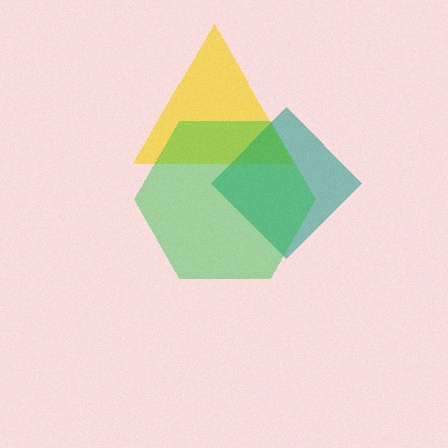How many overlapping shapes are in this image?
There are 3 overlapping shapes in the image.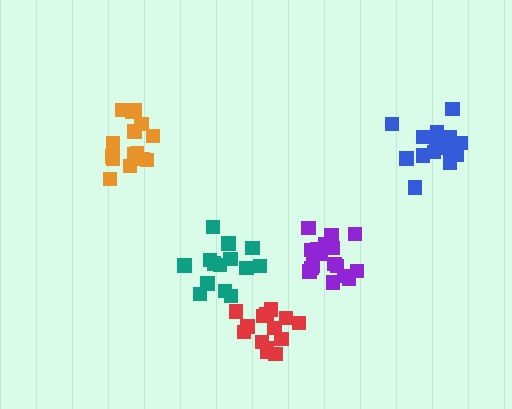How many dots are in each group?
Group 1: 16 dots, Group 2: 14 dots, Group 3: 19 dots, Group 4: 16 dots, Group 5: 14 dots (79 total).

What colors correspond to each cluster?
The clusters are colored: orange, red, purple, blue, teal.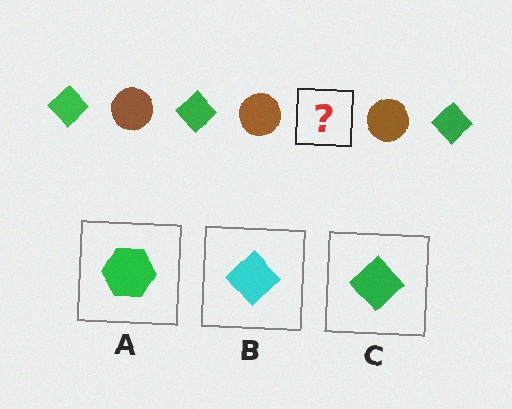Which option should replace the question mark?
Option C.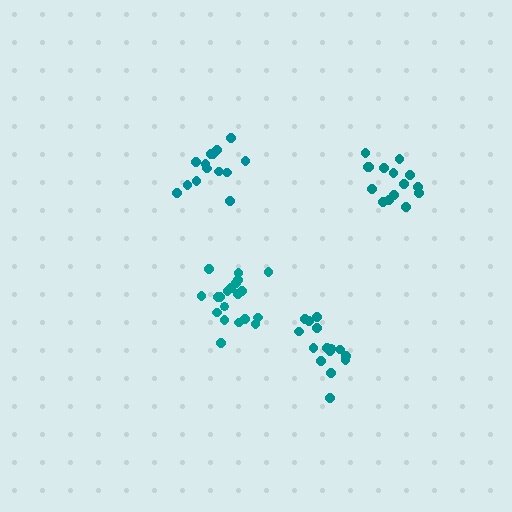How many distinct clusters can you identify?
There are 4 distinct clusters.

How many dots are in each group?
Group 1: 20 dots, Group 2: 15 dots, Group 3: 14 dots, Group 4: 15 dots (64 total).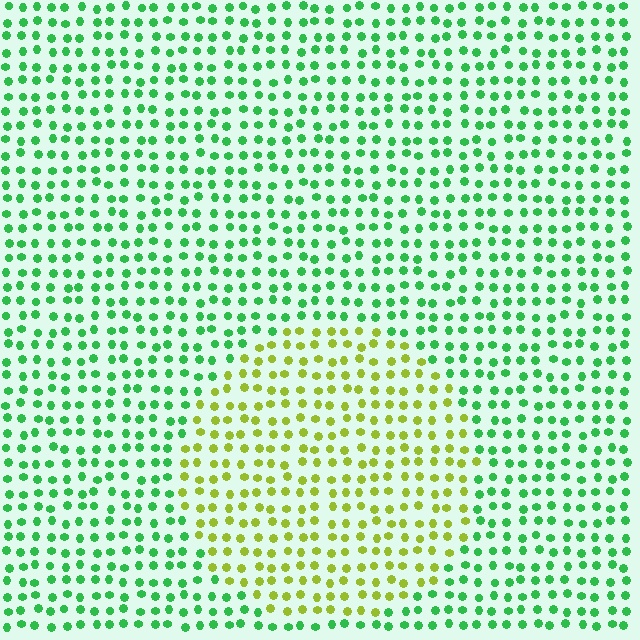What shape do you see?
I see a circle.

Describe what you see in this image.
The image is filled with small green elements in a uniform arrangement. A circle-shaped region is visible where the elements are tinted to a slightly different hue, forming a subtle color boundary.